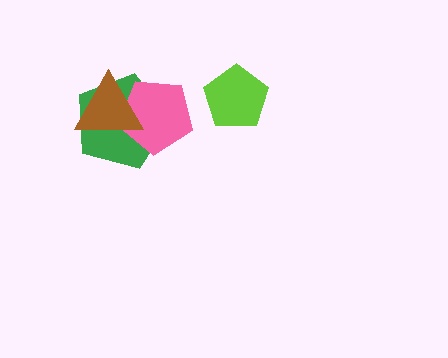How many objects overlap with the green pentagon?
2 objects overlap with the green pentagon.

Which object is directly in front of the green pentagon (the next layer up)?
The pink pentagon is directly in front of the green pentagon.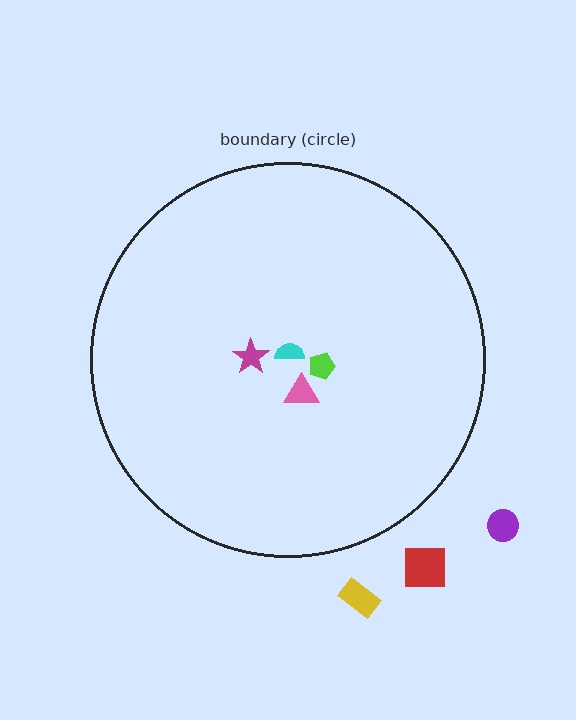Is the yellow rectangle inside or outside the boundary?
Outside.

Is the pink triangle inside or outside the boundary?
Inside.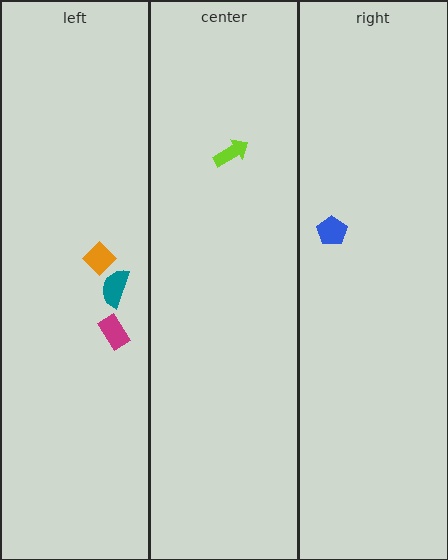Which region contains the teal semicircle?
The left region.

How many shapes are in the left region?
3.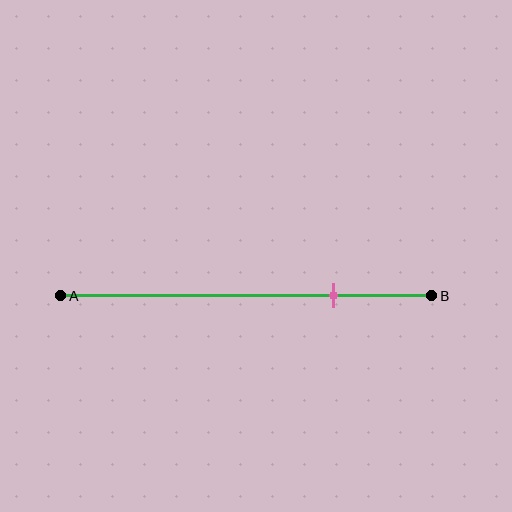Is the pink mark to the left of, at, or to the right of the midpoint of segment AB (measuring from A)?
The pink mark is to the right of the midpoint of segment AB.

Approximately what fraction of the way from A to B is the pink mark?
The pink mark is approximately 75% of the way from A to B.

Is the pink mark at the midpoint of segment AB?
No, the mark is at about 75% from A, not at the 50% midpoint.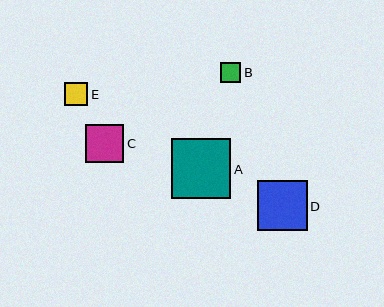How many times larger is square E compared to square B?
Square E is approximately 1.2 times the size of square B.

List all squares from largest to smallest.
From largest to smallest: A, D, C, E, B.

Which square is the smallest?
Square B is the smallest with a size of approximately 20 pixels.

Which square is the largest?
Square A is the largest with a size of approximately 60 pixels.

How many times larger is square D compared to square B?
Square D is approximately 2.5 times the size of square B.